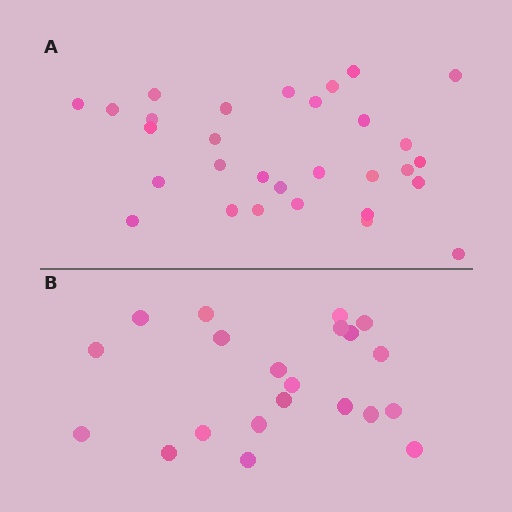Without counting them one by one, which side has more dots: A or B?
Region A (the top region) has more dots.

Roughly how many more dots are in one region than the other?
Region A has roughly 8 or so more dots than region B.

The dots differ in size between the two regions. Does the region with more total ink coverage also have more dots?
No. Region B has more total ink coverage because its dots are larger, but region A actually contains more individual dots. Total area can be misleading — the number of items is what matters here.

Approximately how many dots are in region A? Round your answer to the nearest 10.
About 30 dots.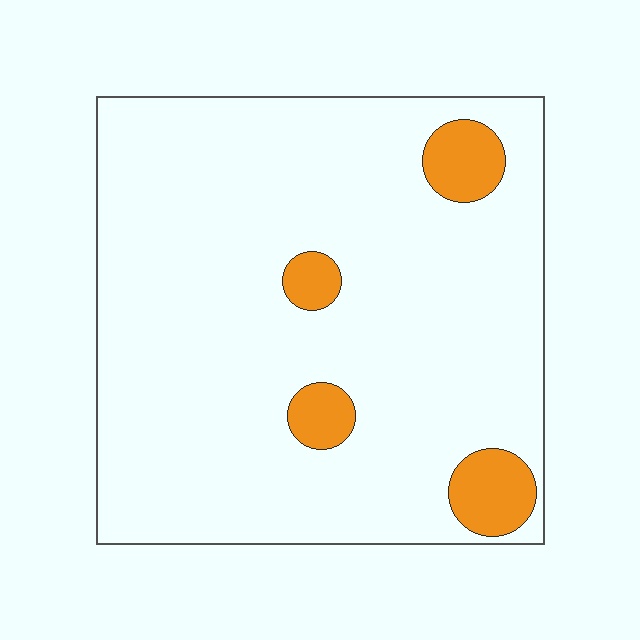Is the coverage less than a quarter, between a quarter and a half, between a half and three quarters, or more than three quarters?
Less than a quarter.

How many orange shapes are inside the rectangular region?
4.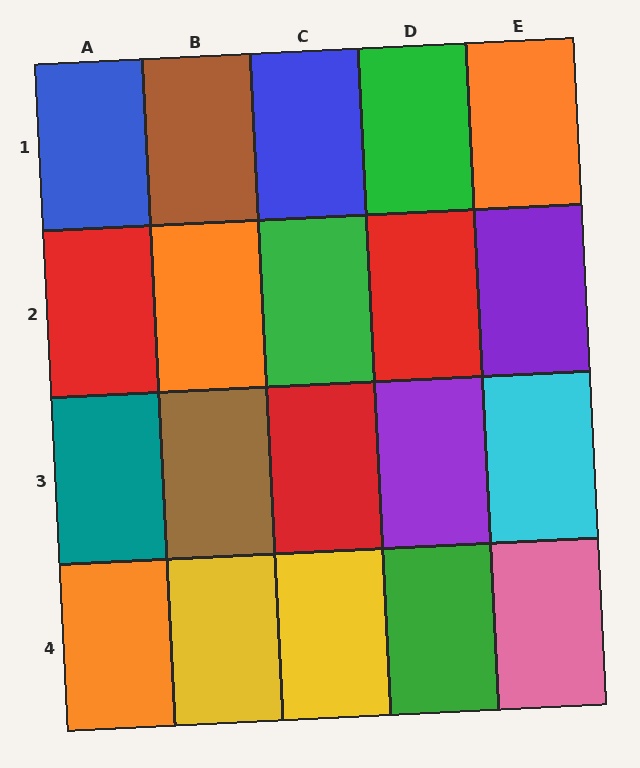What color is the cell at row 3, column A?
Teal.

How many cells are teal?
1 cell is teal.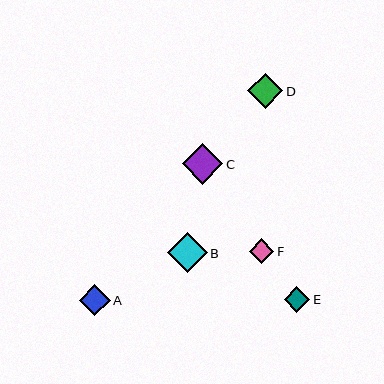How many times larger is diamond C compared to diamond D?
Diamond C is approximately 1.2 times the size of diamond D.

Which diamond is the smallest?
Diamond F is the smallest with a size of approximately 25 pixels.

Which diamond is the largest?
Diamond C is the largest with a size of approximately 41 pixels.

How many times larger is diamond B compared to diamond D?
Diamond B is approximately 1.2 times the size of diamond D.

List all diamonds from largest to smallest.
From largest to smallest: C, B, D, A, E, F.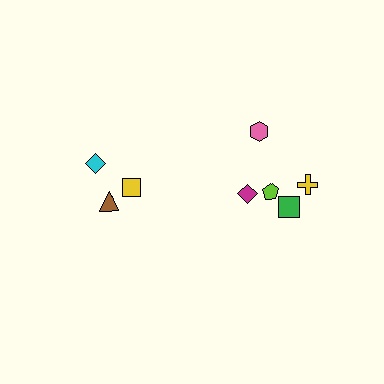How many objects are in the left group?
There are 3 objects.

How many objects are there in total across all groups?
There are 8 objects.